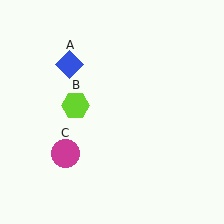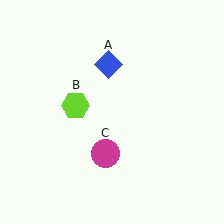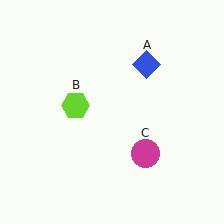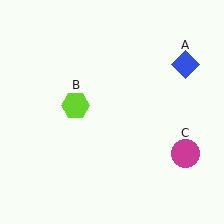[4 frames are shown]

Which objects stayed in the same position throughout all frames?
Lime hexagon (object B) remained stationary.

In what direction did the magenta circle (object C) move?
The magenta circle (object C) moved right.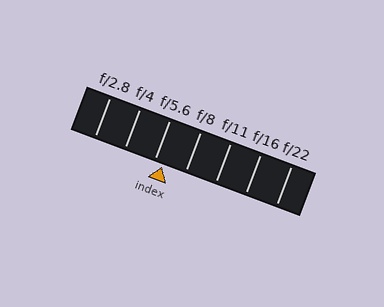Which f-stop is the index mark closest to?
The index mark is closest to f/5.6.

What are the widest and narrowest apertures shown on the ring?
The widest aperture shown is f/2.8 and the narrowest is f/22.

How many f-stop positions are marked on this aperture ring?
There are 7 f-stop positions marked.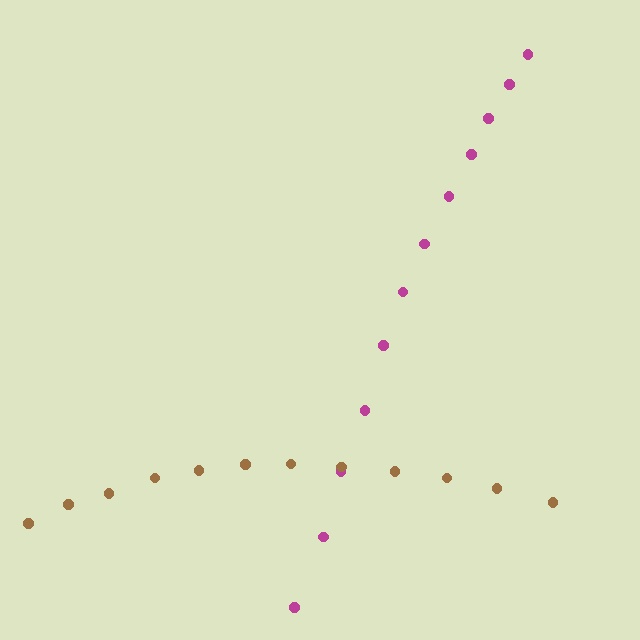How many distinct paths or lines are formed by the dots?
There are 2 distinct paths.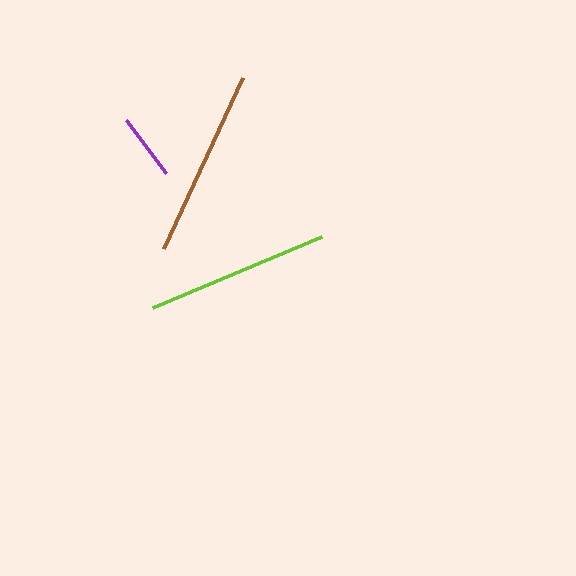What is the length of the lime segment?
The lime segment is approximately 184 pixels long.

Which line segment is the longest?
The brown line is the longest at approximately 189 pixels.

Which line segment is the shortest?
The purple line is the shortest at approximately 66 pixels.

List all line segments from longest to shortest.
From longest to shortest: brown, lime, purple.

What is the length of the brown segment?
The brown segment is approximately 189 pixels long.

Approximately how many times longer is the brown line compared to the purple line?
The brown line is approximately 2.8 times the length of the purple line.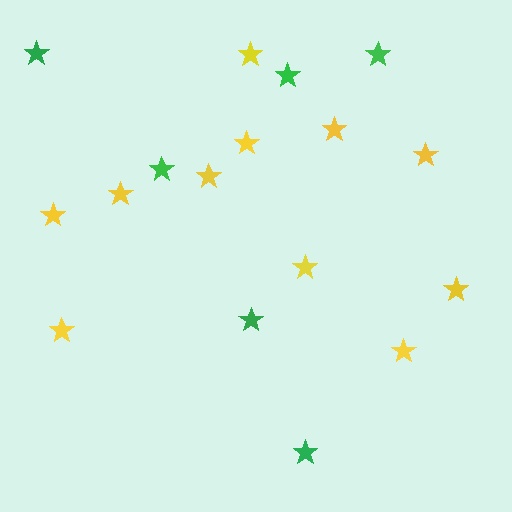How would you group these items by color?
There are 2 groups: one group of green stars (6) and one group of yellow stars (11).